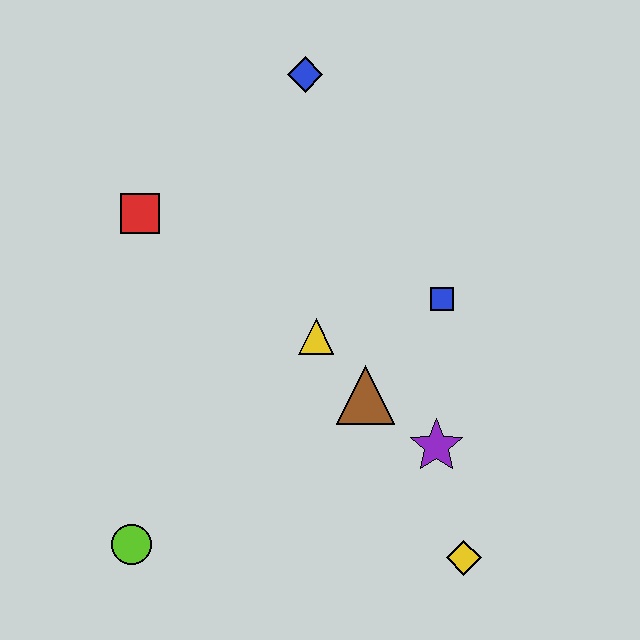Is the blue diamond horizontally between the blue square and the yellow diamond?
No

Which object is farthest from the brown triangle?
The blue diamond is farthest from the brown triangle.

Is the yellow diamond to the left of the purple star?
No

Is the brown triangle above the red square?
No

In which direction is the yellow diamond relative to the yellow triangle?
The yellow diamond is below the yellow triangle.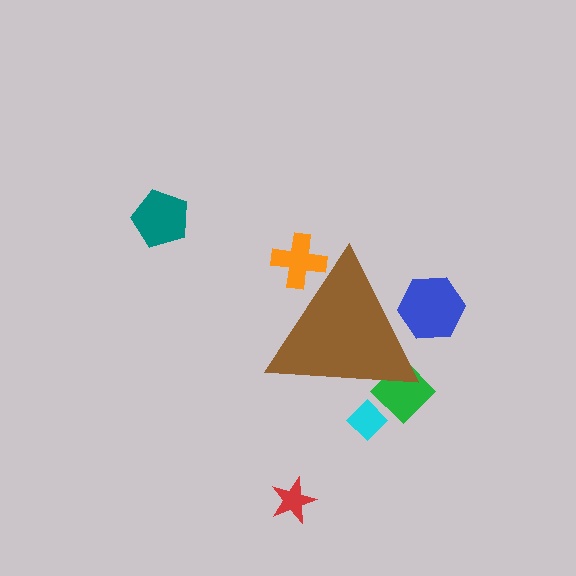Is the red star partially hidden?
No, the red star is fully visible.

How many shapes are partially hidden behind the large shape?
4 shapes are partially hidden.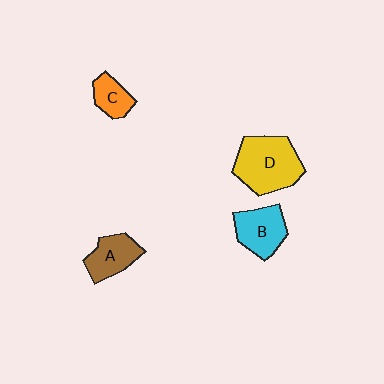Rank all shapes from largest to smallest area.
From largest to smallest: D (yellow), B (cyan), A (brown), C (orange).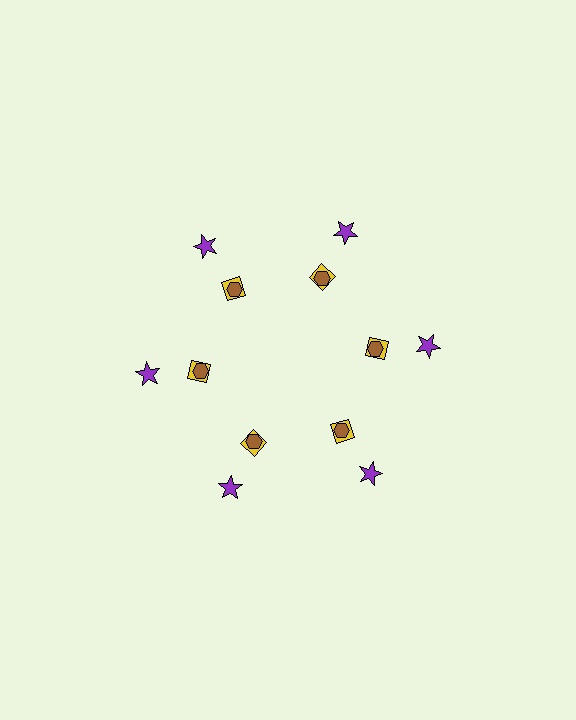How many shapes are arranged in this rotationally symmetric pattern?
There are 18 shapes, arranged in 6 groups of 3.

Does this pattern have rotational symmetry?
Yes, this pattern has 6-fold rotational symmetry. It looks the same after rotating 60 degrees around the center.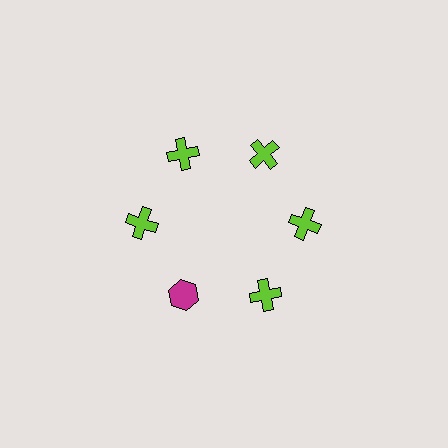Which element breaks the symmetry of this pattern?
The magenta hexagon at roughly the 7 o'clock position breaks the symmetry. All other shapes are lime crosses.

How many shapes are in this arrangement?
There are 6 shapes arranged in a ring pattern.